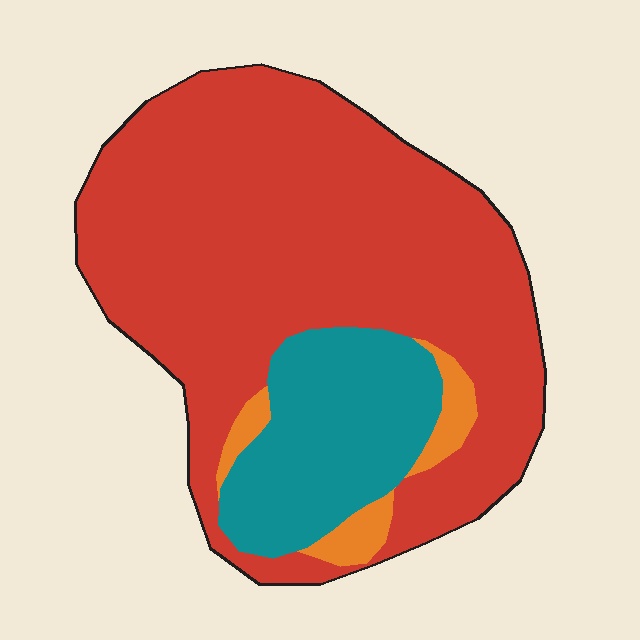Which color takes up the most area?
Red, at roughly 75%.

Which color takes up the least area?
Orange, at roughly 5%.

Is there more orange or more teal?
Teal.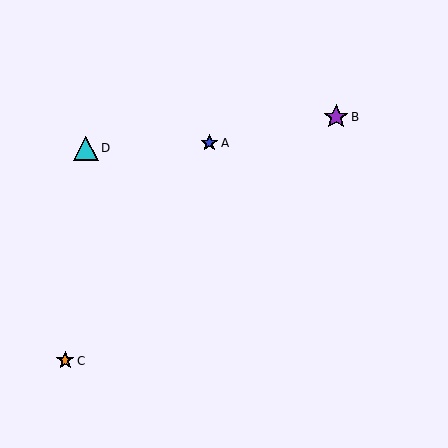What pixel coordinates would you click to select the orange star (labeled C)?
Click at (65, 361) to select the orange star C.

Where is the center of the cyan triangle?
The center of the cyan triangle is at (86, 148).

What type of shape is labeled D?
Shape D is a cyan triangle.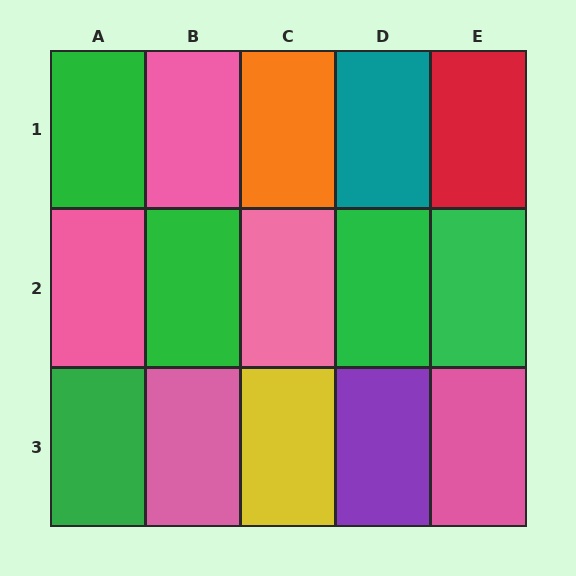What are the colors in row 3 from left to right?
Green, pink, yellow, purple, pink.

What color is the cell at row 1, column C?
Orange.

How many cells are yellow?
1 cell is yellow.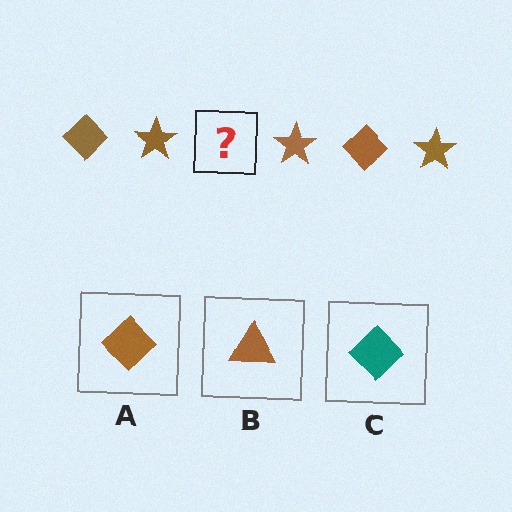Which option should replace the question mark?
Option A.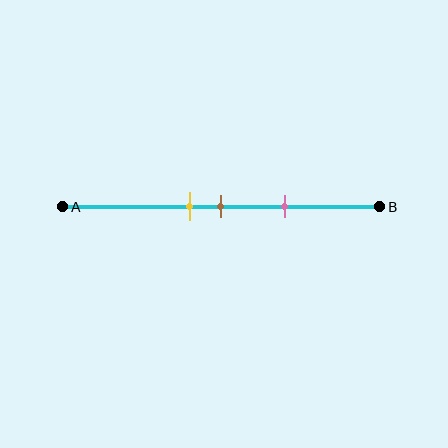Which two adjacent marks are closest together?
The yellow and brown marks are the closest adjacent pair.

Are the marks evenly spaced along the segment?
Yes, the marks are approximately evenly spaced.